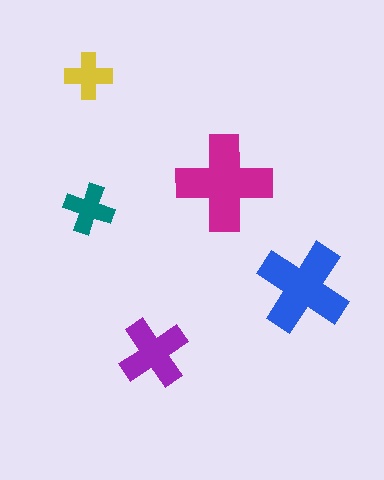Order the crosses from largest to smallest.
the magenta one, the blue one, the purple one, the teal one, the yellow one.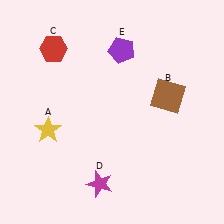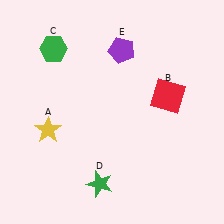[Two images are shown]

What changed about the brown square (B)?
In Image 1, B is brown. In Image 2, it changed to red.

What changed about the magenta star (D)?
In Image 1, D is magenta. In Image 2, it changed to green.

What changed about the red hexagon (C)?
In Image 1, C is red. In Image 2, it changed to green.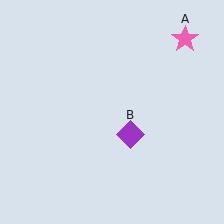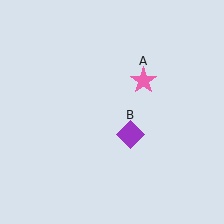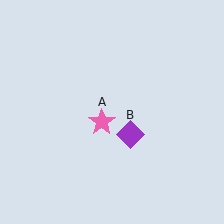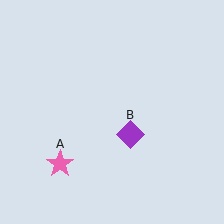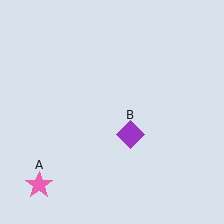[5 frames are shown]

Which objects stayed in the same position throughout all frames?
Purple diamond (object B) remained stationary.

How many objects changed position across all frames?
1 object changed position: pink star (object A).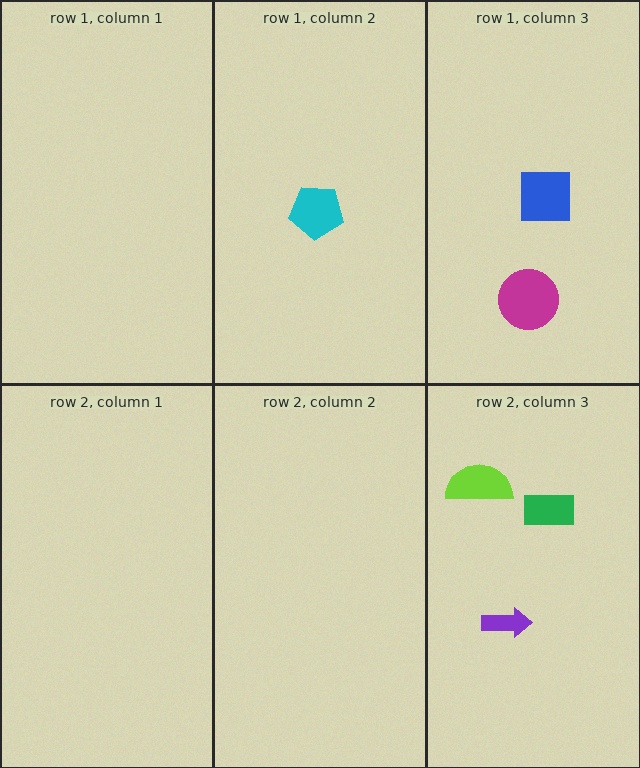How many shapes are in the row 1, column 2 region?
1.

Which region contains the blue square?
The row 1, column 3 region.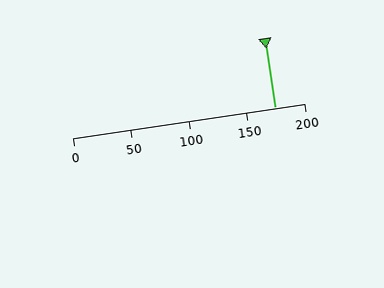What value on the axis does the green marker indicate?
The marker indicates approximately 175.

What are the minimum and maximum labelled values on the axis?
The axis runs from 0 to 200.